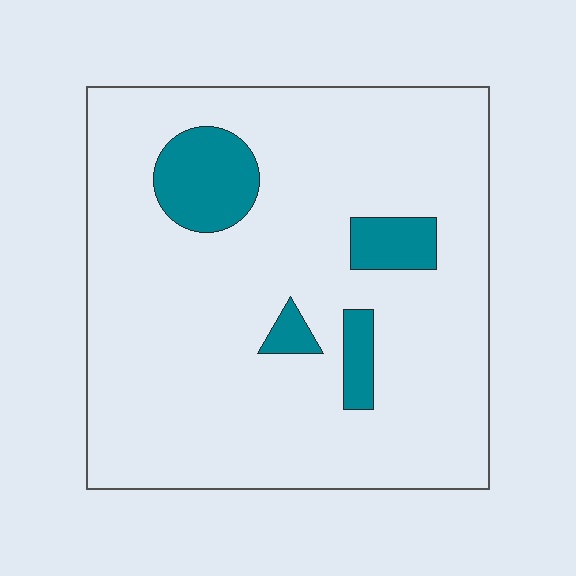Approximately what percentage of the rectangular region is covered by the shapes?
Approximately 10%.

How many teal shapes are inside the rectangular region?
4.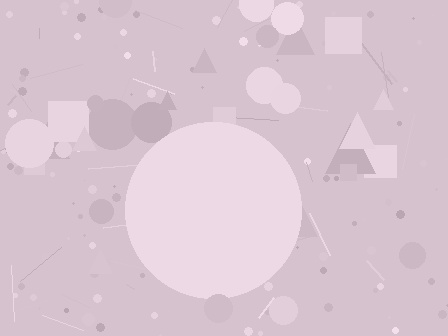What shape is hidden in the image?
A circle is hidden in the image.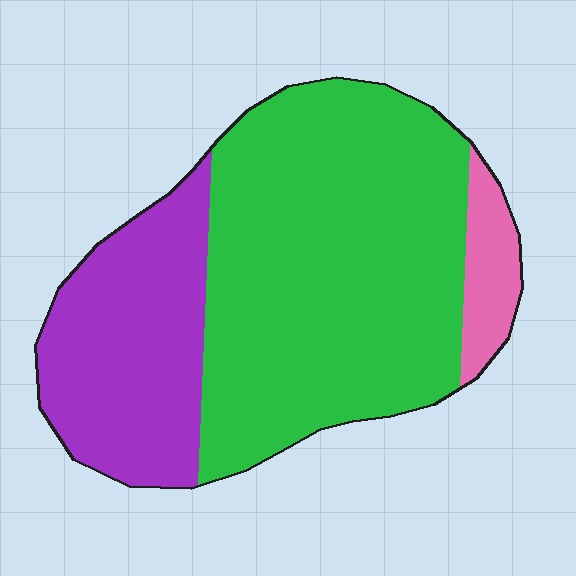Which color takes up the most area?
Green, at roughly 65%.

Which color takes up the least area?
Pink, at roughly 5%.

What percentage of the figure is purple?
Purple covers 29% of the figure.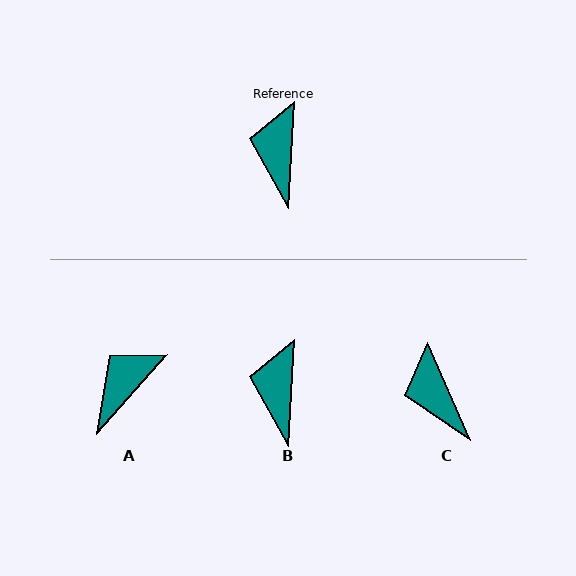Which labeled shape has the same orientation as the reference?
B.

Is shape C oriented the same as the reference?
No, it is off by about 27 degrees.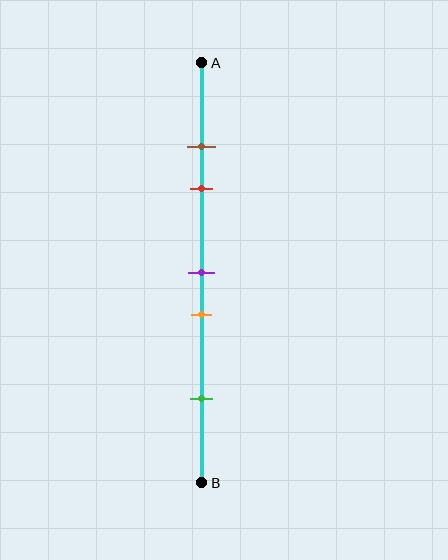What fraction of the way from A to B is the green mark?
The green mark is approximately 80% (0.8) of the way from A to B.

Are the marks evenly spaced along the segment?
No, the marks are not evenly spaced.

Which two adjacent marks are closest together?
The brown and red marks are the closest adjacent pair.